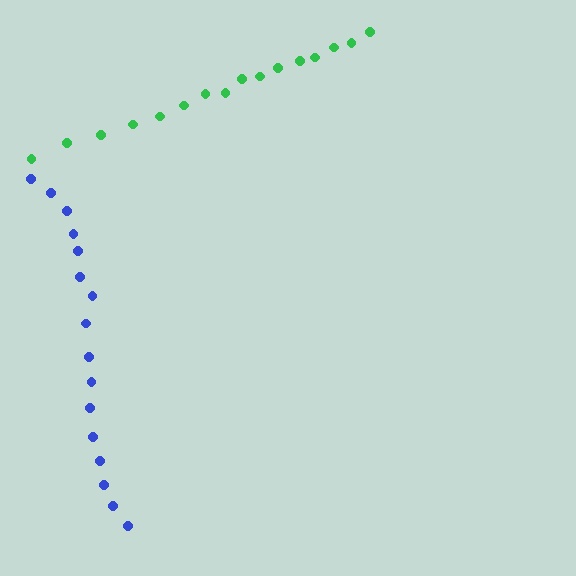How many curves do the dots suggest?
There are 2 distinct paths.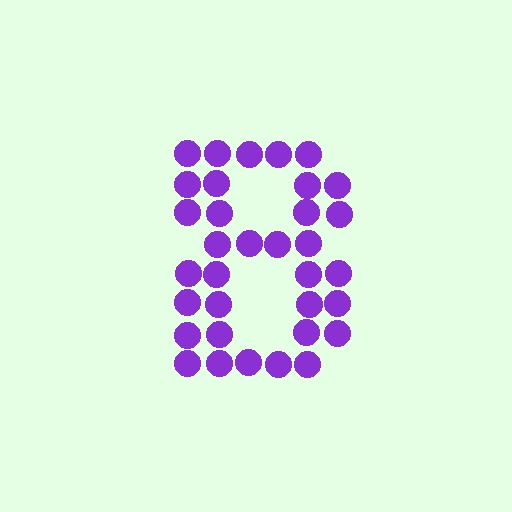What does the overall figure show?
The overall figure shows the digit 8.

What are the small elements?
The small elements are circles.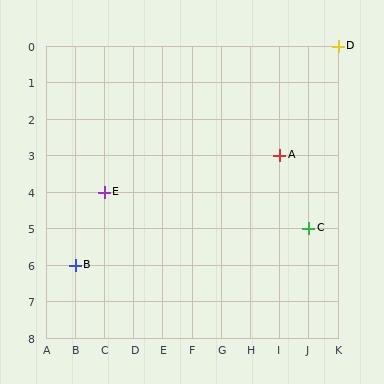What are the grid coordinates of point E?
Point E is at grid coordinates (C, 4).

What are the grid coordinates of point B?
Point B is at grid coordinates (B, 6).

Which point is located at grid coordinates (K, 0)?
Point D is at (K, 0).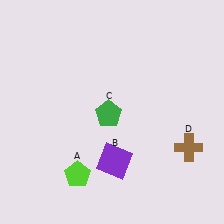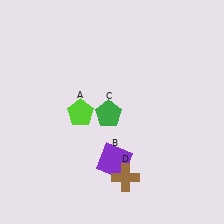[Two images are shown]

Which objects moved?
The objects that moved are: the lime pentagon (A), the brown cross (D).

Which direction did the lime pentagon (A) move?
The lime pentagon (A) moved up.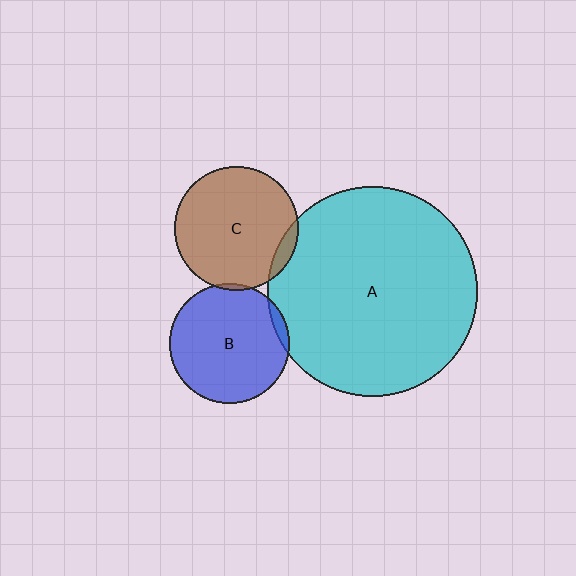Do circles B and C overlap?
Yes.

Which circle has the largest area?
Circle A (cyan).